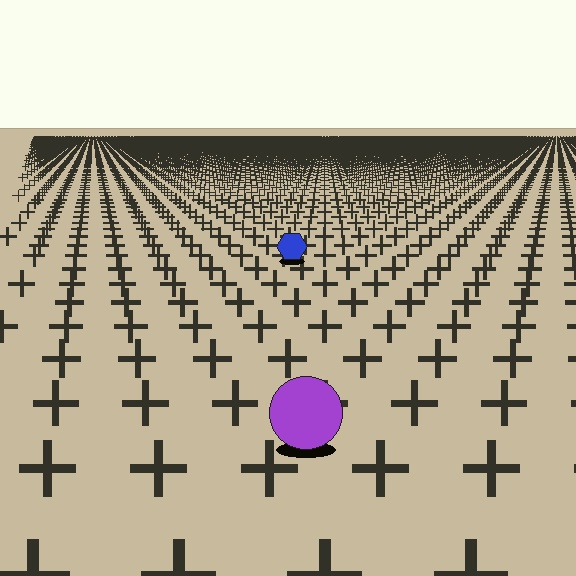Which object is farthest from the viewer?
The blue hexagon is farthest from the viewer. It appears smaller and the ground texture around it is denser.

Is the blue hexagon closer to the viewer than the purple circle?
No. The purple circle is closer — you can tell from the texture gradient: the ground texture is coarser near it.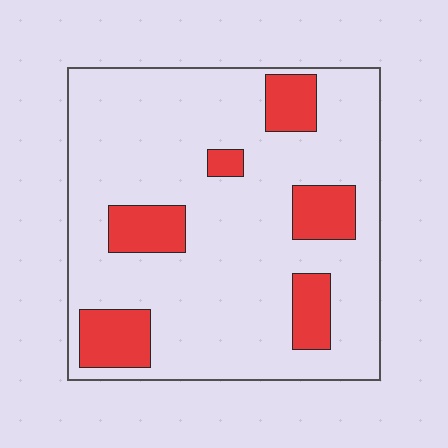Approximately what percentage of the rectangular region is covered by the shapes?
Approximately 20%.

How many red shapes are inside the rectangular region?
6.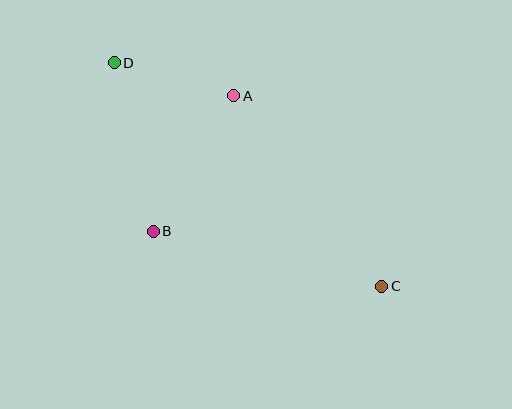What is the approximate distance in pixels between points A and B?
The distance between A and B is approximately 157 pixels.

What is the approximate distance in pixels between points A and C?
The distance between A and C is approximately 242 pixels.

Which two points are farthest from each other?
Points C and D are farthest from each other.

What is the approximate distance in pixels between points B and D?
The distance between B and D is approximately 173 pixels.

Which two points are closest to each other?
Points A and D are closest to each other.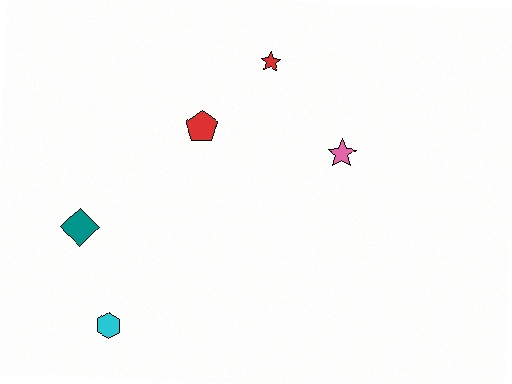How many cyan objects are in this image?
There is 1 cyan object.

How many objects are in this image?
There are 5 objects.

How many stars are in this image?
There are 2 stars.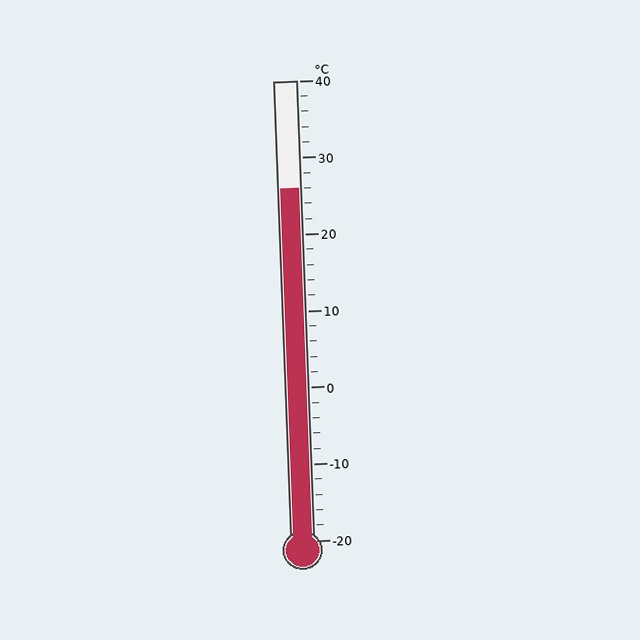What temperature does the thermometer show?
The thermometer shows approximately 26°C.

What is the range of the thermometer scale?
The thermometer scale ranges from -20°C to 40°C.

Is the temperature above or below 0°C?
The temperature is above 0°C.